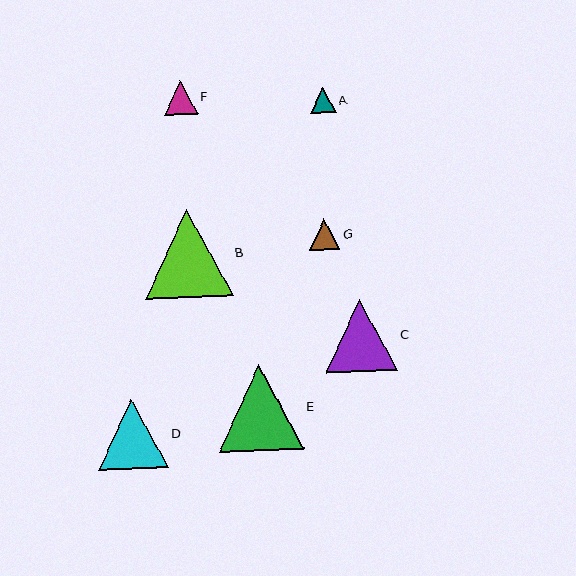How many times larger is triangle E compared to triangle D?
Triangle E is approximately 1.2 times the size of triangle D.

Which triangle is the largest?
Triangle B is the largest with a size of approximately 88 pixels.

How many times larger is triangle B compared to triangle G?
Triangle B is approximately 2.9 times the size of triangle G.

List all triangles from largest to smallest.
From largest to smallest: B, E, C, D, F, G, A.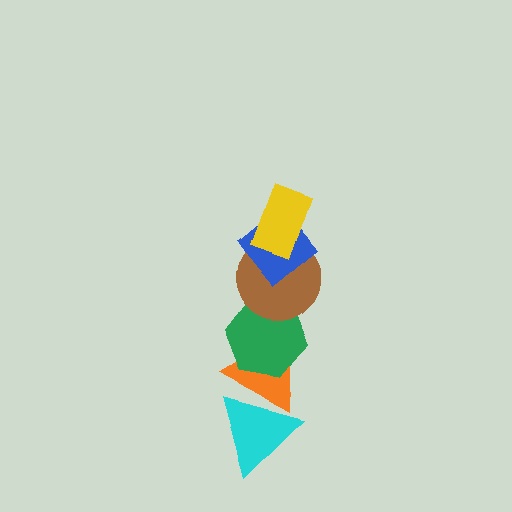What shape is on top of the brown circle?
The blue diamond is on top of the brown circle.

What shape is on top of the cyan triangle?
The orange triangle is on top of the cyan triangle.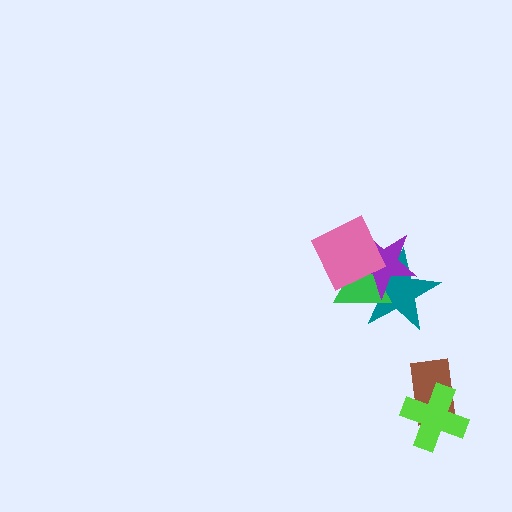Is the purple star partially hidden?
Yes, it is partially covered by another shape.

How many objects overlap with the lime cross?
1 object overlaps with the lime cross.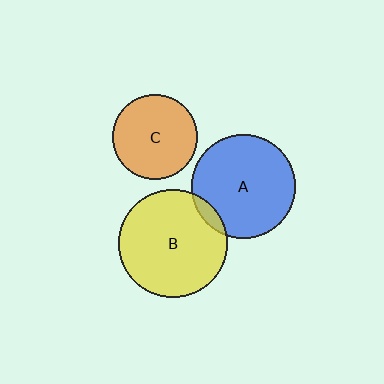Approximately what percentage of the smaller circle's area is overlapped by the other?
Approximately 5%.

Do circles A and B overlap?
Yes.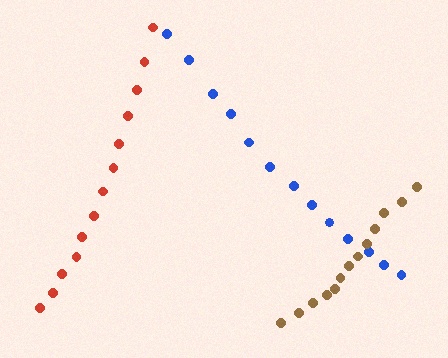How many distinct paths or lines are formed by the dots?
There are 3 distinct paths.